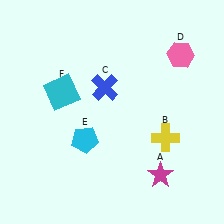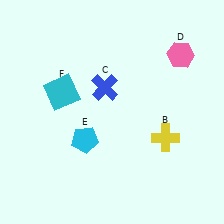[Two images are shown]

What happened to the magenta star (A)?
The magenta star (A) was removed in Image 2. It was in the bottom-right area of Image 1.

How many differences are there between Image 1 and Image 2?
There is 1 difference between the two images.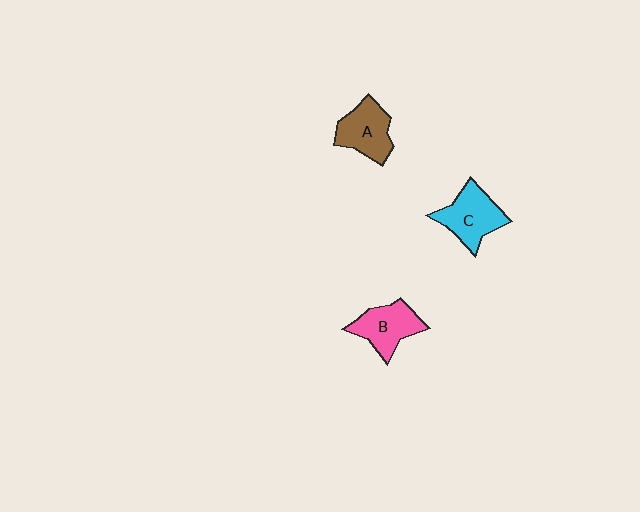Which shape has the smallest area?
Shape B (pink).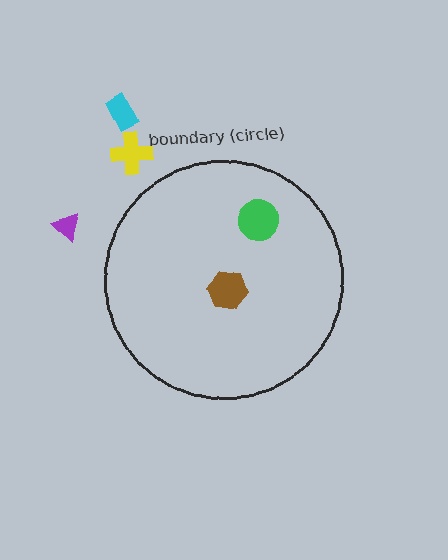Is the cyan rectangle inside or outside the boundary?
Outside.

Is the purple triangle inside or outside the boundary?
Outside.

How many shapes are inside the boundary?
2 inside, 3 outside.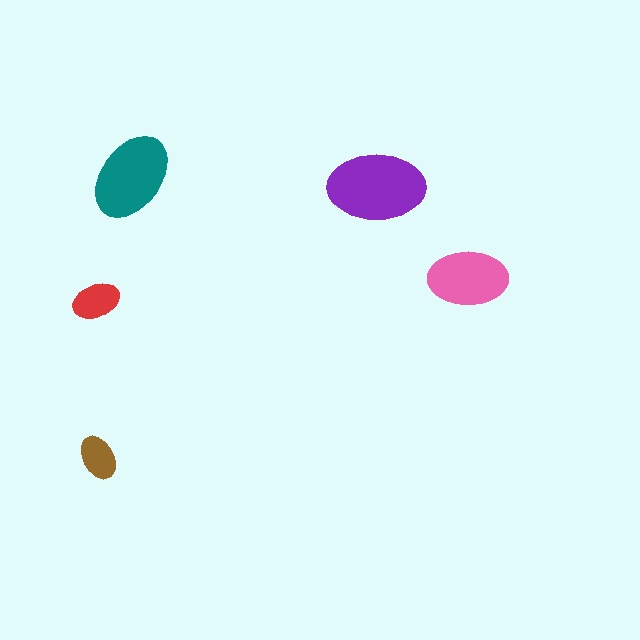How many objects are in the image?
There are 5 objects in the image.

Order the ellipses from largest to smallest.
the purple one, the teal one, the pink one, the red one, the brown one.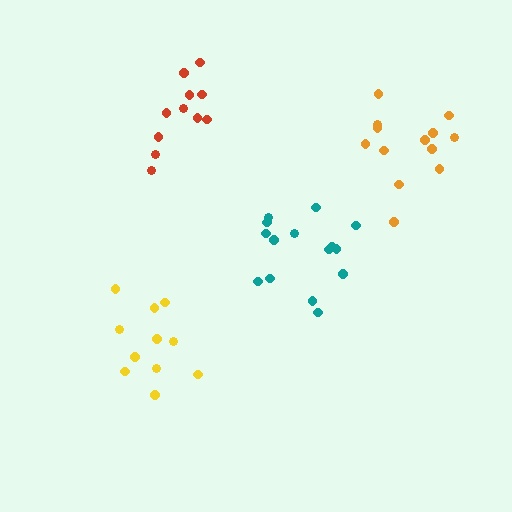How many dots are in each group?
Group 1: 13 dots, Group 2: 11 dots, Group 3: 11 dots, Group 4: 15 dots (50 total).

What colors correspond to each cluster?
The clusters are colored: orange, red, yellow, teal.